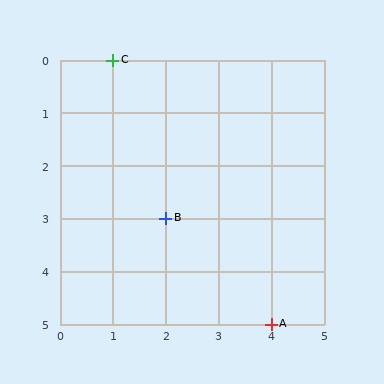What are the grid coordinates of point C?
Point C is at grid coordinates (1, 0).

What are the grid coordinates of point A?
Point A is at grid coordinates (4, 5).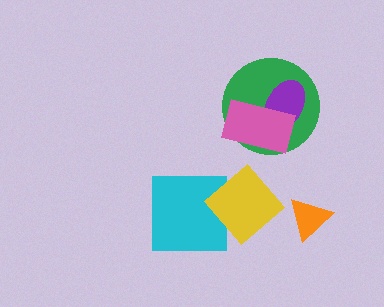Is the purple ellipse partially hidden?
Yes, it is partially covered by another shape.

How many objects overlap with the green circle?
2 objects overlap with the green circle.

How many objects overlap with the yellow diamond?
1 object overlaps with the yellow diamond.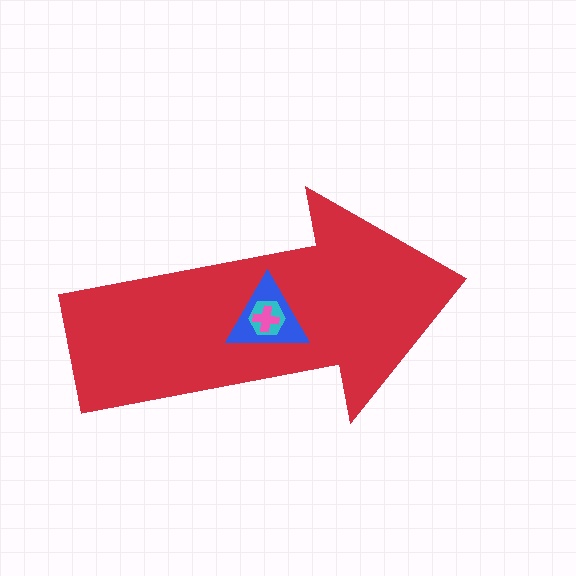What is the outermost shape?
The red arrow.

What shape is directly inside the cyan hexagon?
The pink cross.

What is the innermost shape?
The pink cross.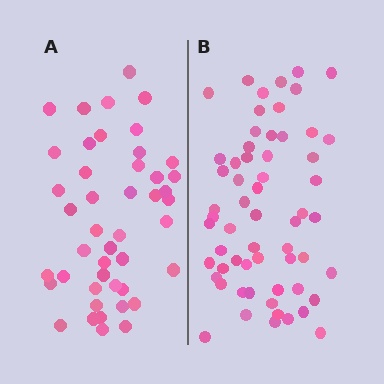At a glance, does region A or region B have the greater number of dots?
Region B (the right region) has more dots.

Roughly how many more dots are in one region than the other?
Region B has approximately 15 more dots than region A.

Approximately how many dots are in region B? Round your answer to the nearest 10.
About 60 dots.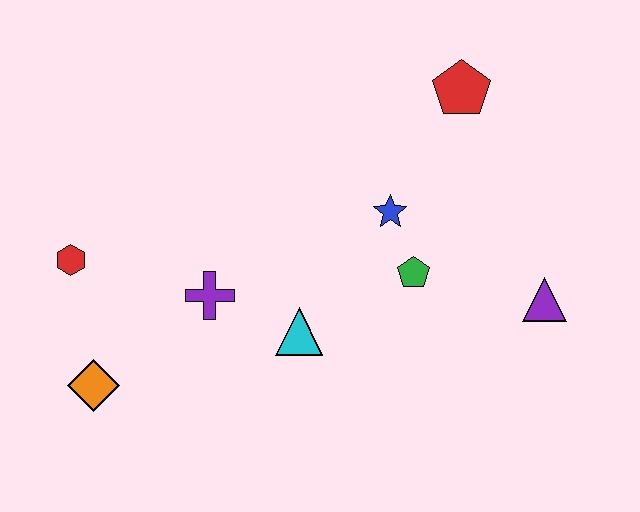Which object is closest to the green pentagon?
The blue star is closest to the green pentagon.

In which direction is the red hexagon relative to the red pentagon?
The red hexagon is to the left of the red pentagon.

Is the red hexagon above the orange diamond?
Yes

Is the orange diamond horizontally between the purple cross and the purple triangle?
No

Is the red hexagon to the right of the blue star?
No